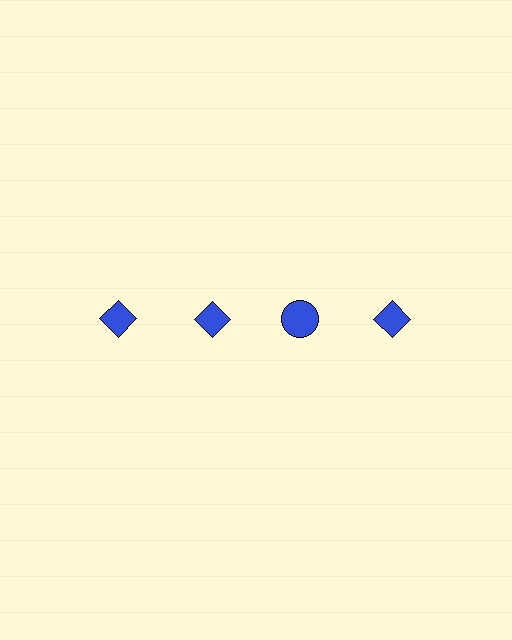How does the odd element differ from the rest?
It has a different shape: circle instead of diamond.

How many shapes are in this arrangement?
There are 4 shapes arranged in a grid pattern.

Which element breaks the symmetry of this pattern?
The blue circle in the top row, center column breaks the symmetry. All other shapes are blue diamonds.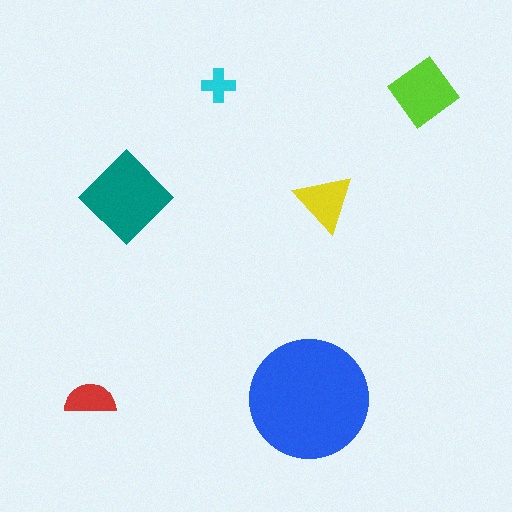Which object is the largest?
The blue circle.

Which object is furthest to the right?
The lime diamond is rightmost.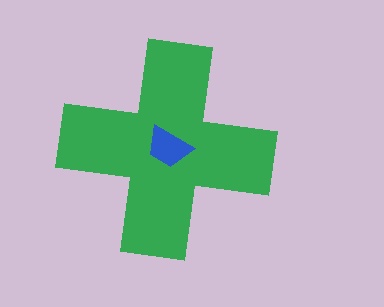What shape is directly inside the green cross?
The blue trapezoid.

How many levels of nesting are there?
2.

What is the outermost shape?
The green cross.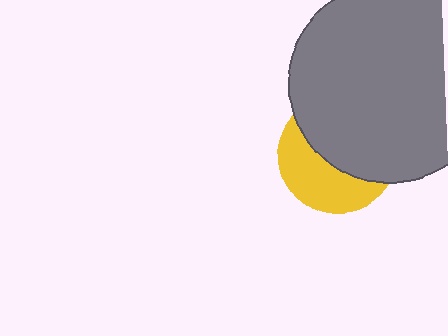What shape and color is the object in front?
The object in front is a gray circle.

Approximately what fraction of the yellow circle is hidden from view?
Roughly 56% of the yellow circle is hidden behind the gray circle.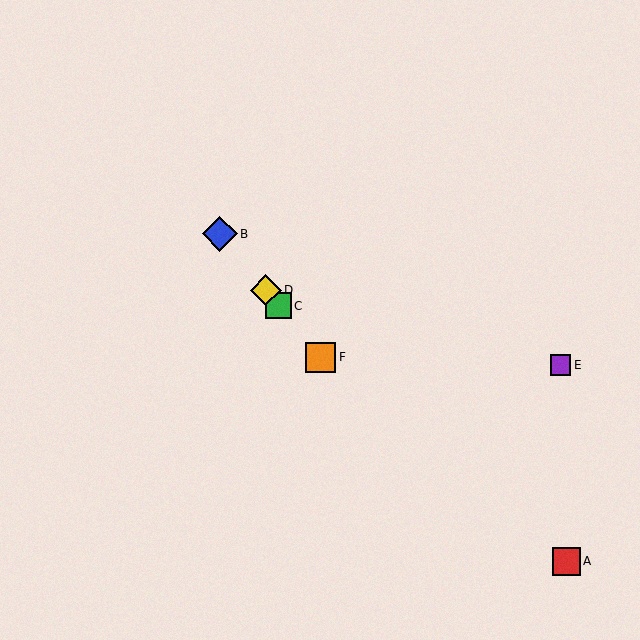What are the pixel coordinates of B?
Object B is at (220, 234).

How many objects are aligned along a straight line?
4 objects (B, C, D, F) are aligned along a straight line.